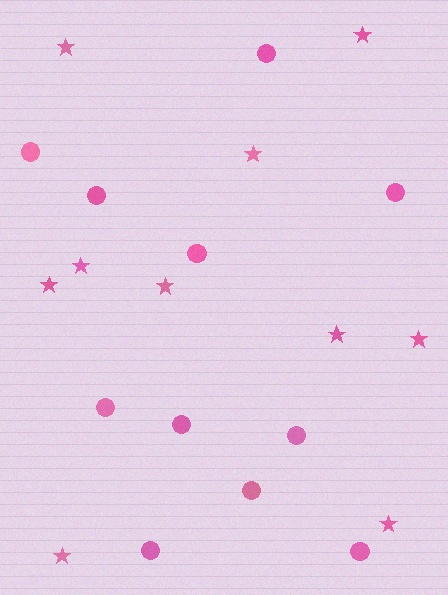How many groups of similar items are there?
There are 2 groups: one group of circles (11) and one group of stars (10).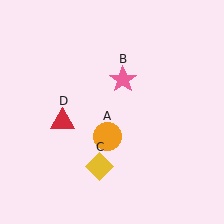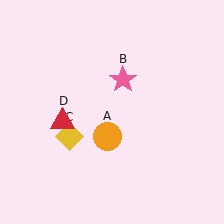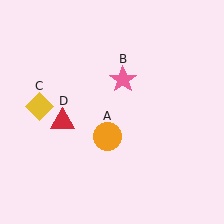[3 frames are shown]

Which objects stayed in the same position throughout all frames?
Orange circle (object A) and pink star (object B) and red triangle (object D) remained stationary.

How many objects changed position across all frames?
1 object changed position: yellow diamond (object C).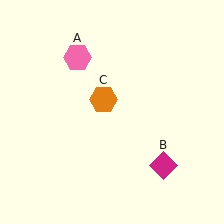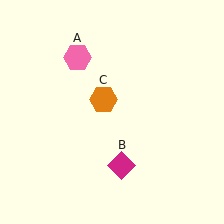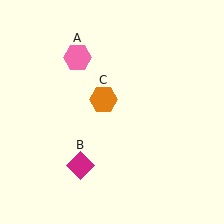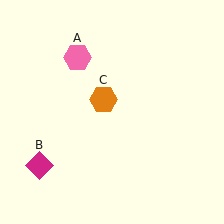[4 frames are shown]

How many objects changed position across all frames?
1 object changed position: magenta diamond (object B).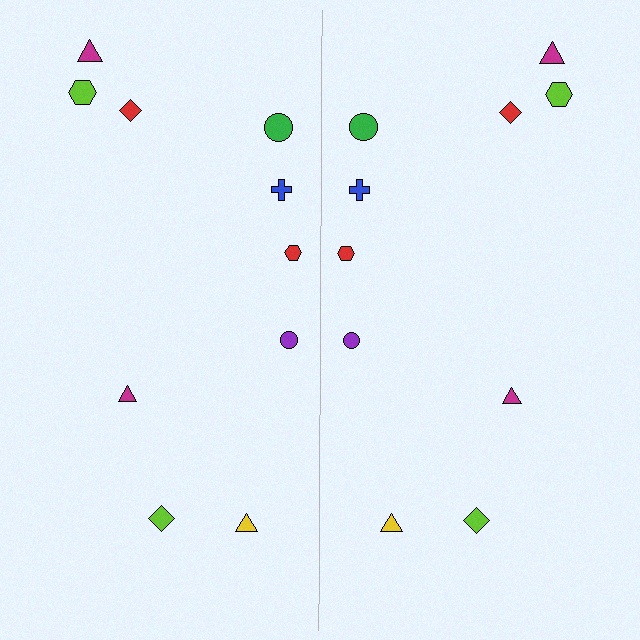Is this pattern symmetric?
Yes, this pattern has bilateral (reflection) symmetry.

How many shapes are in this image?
There are 20 shapes in this image.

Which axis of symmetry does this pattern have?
The pattern has a vertical axis of symmetry running through the center of the image.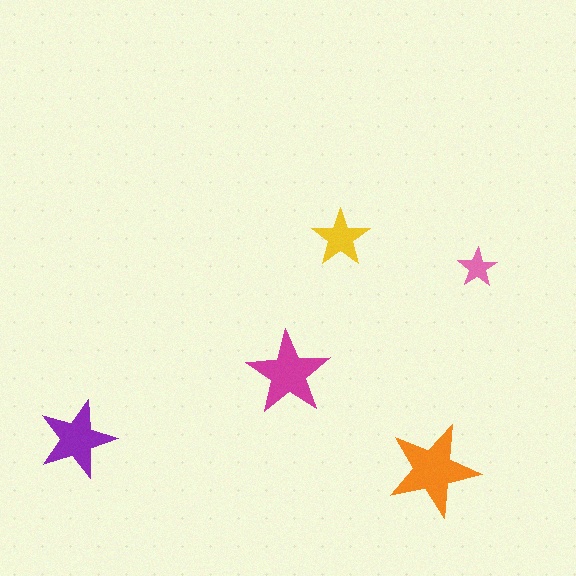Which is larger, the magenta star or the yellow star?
The magenta one.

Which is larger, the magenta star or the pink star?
The magenta one.